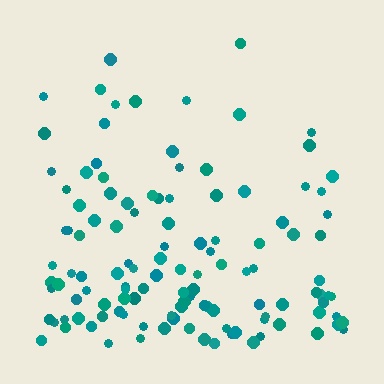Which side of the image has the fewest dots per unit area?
The top.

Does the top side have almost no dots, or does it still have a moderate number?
Still a moderate number, just noticeably fewer than the bottom.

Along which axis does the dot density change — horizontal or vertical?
Vertical.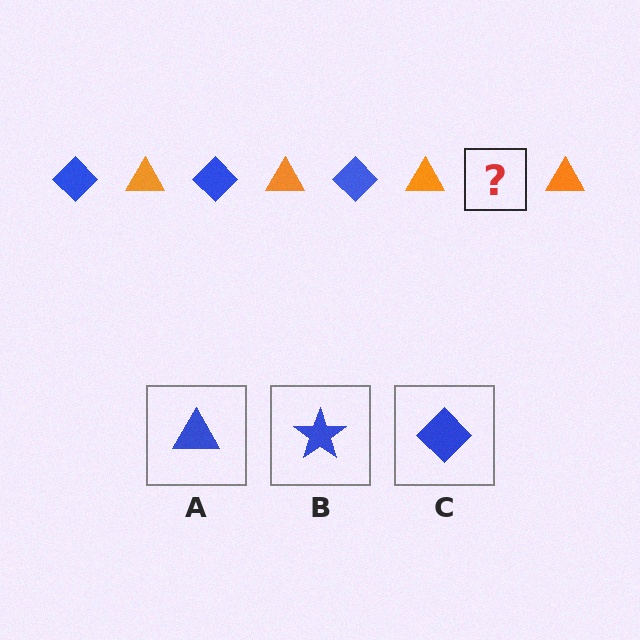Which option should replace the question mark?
Option C.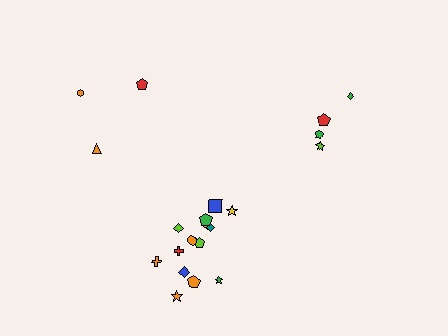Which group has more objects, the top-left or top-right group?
The top-right group.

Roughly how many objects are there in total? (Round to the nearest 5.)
Roughly 25 objects in total.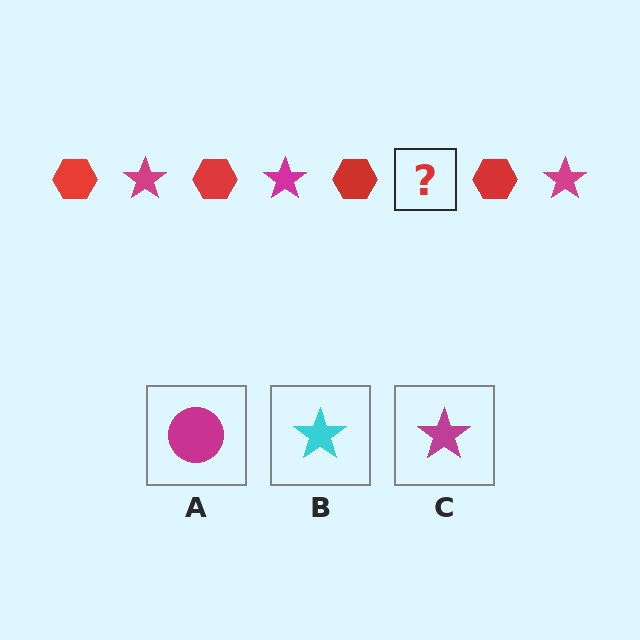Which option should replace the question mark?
Option C.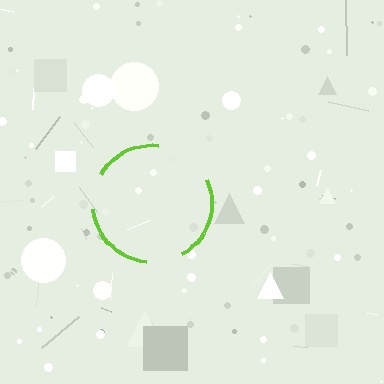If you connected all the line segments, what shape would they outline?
They would outline a circle.